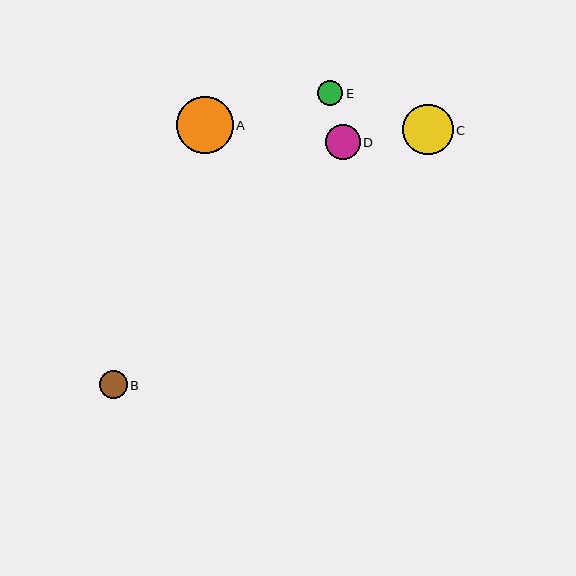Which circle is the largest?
Circle A is the largest with a size of approximately 57 pixels.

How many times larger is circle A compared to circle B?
Circle A is approximately 2.0 times the size of circle B.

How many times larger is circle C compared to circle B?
Circle C is approximately 1.8 times the size of circle B.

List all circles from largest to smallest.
From largest to smallest: A, C, D, B, E.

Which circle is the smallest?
Circle E is the smallest with a size of approximately 25 pixels.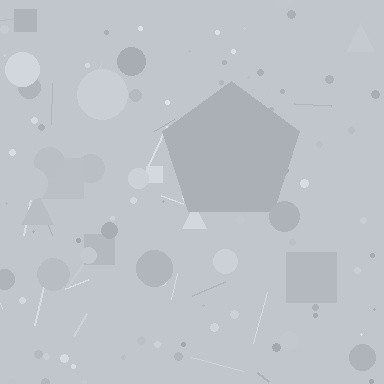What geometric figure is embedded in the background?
A pentagon is embedded in the background.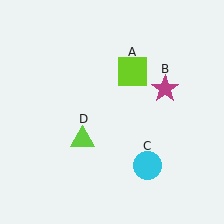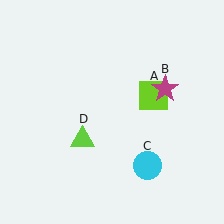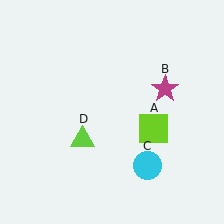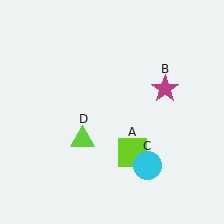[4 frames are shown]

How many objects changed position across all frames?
1 object changed position: lime square (object A).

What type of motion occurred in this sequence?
The lime square (object A) rotated clockwise around the center of the scene.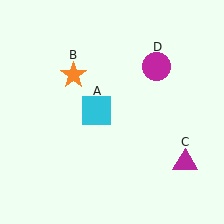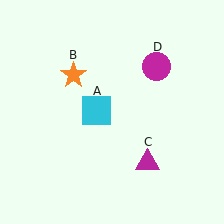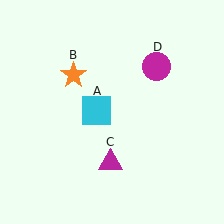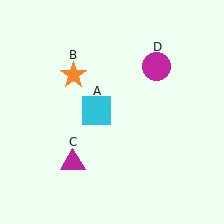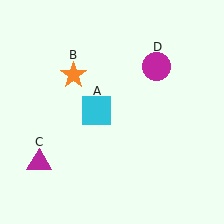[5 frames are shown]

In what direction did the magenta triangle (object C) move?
The magenta triangle (object C) moved left.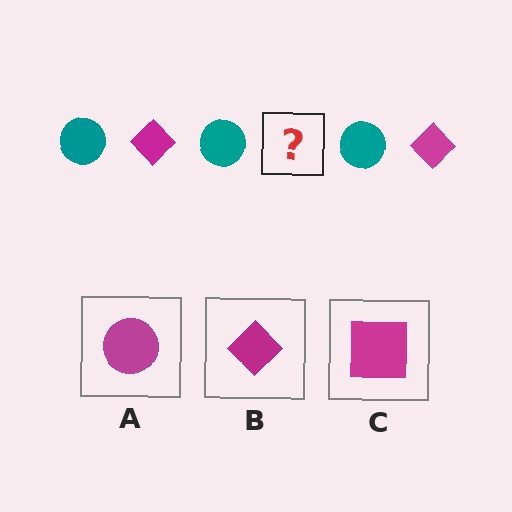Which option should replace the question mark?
Option B.